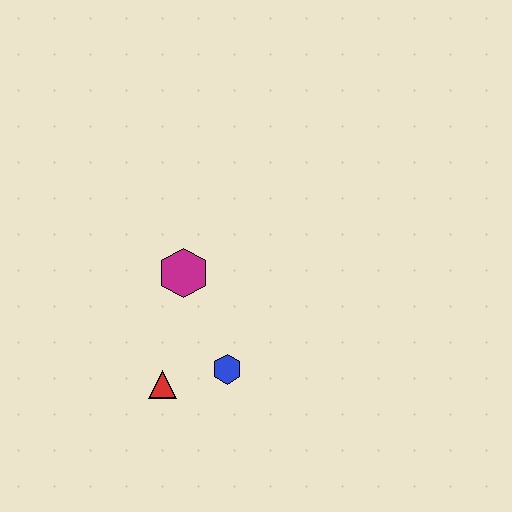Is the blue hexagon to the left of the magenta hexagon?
No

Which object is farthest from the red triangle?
The magenta hexagon is farthest from the red triangle.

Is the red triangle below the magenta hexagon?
Yes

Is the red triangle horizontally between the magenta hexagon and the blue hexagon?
No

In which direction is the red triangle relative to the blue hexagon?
The red triangle is to the left of the blue hexagon.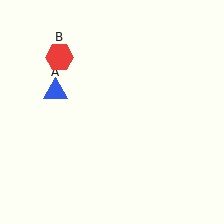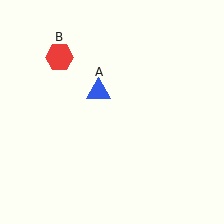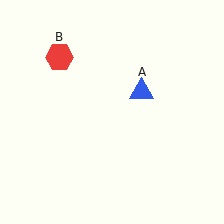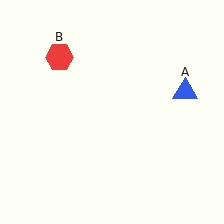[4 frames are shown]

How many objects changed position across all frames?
1 object changed position: blue triangle (object A).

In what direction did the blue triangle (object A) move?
The blue triangle (object A) moved right.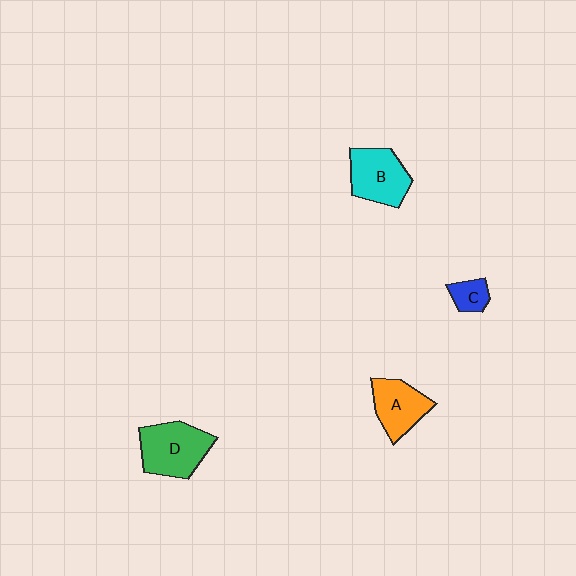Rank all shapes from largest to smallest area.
From largest to smallest: D (green), B (cyan), A (orange), C (blue).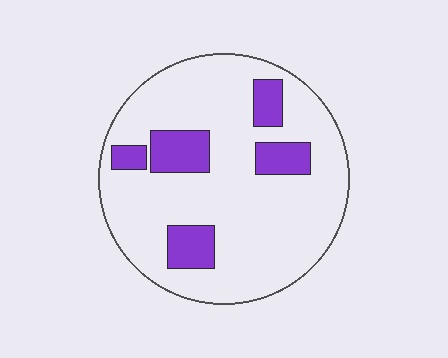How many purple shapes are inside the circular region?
5.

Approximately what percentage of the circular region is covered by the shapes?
Approximately 20%.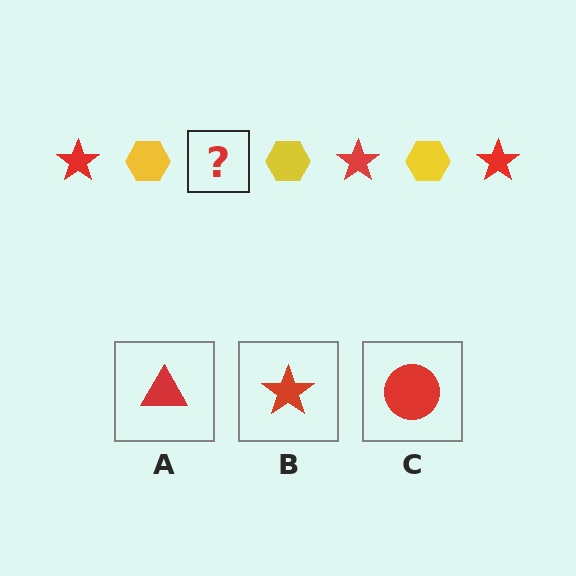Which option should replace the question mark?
Option B.